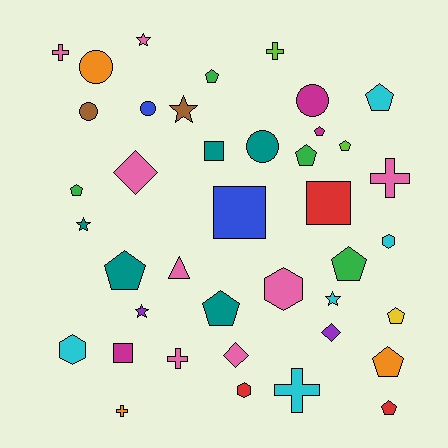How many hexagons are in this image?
There are 4 hexagons.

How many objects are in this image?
There are 40 objects.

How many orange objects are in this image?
There are 3 orange objects.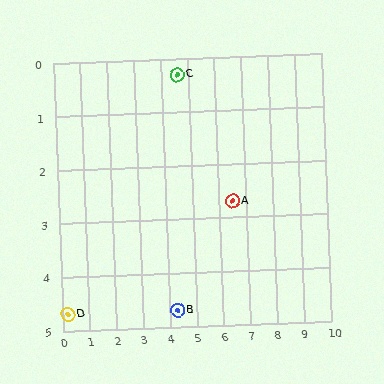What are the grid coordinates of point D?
Point D is at approximately (0.2, 4.7).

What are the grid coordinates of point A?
Point A is at approximately (6.5, 2.7).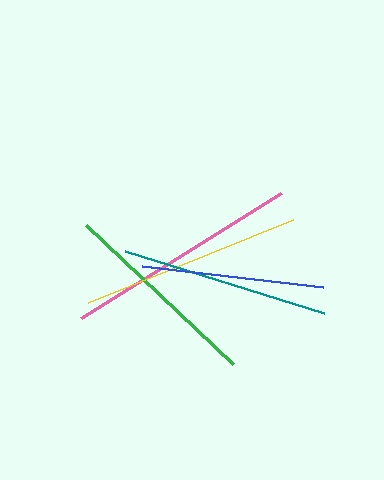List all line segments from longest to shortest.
From longest to shortest: pink, yellow, teal, green, blue.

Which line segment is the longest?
The pink line is the longest at approximately 236 pixels.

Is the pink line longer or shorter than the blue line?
The pink line is longer than the blue line.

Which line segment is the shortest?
The blue line is the shortest at approximately 182 pixels.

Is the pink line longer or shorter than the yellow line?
The pink line is longer than the yellow line.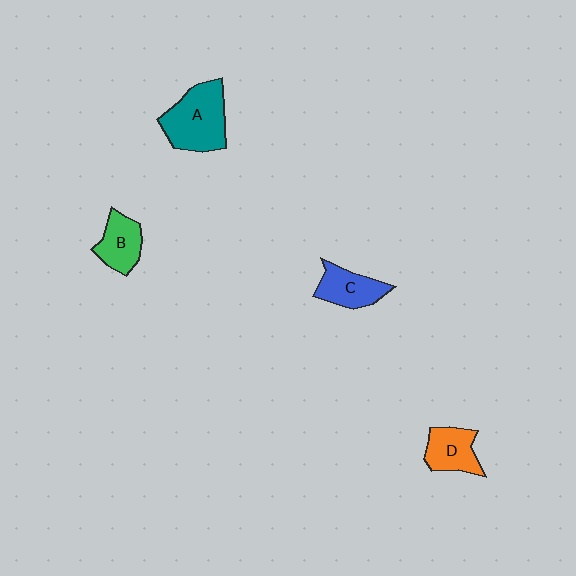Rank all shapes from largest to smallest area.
From largest to smallest: A (teal), C (blue), D (orange), B (green).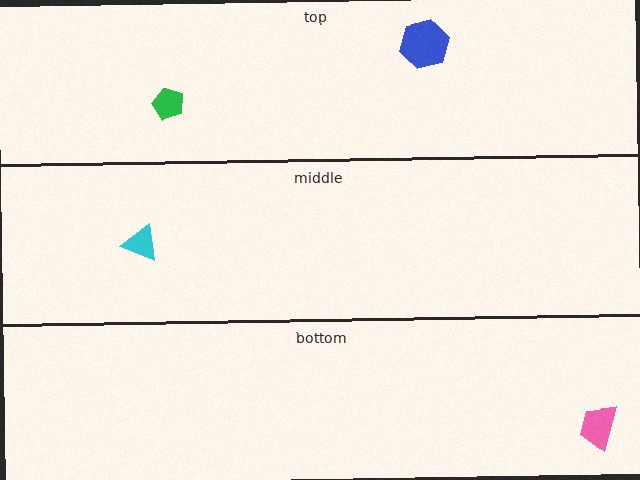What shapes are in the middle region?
The cyan triangle.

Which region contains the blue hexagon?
The top region.